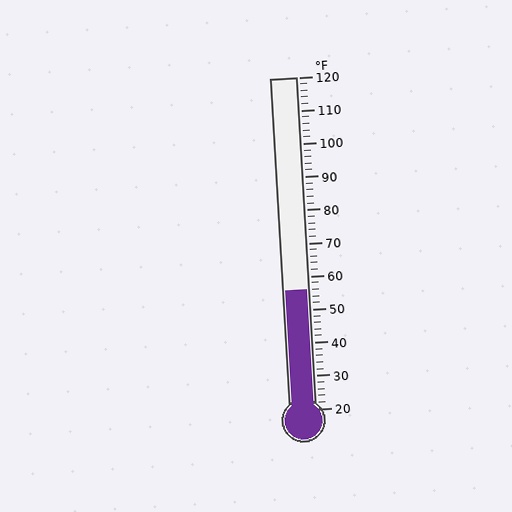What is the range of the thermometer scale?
The thermometer scale ranges from 20°F to 120°F.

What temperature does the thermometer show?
The thermometer shows approximately 56°F.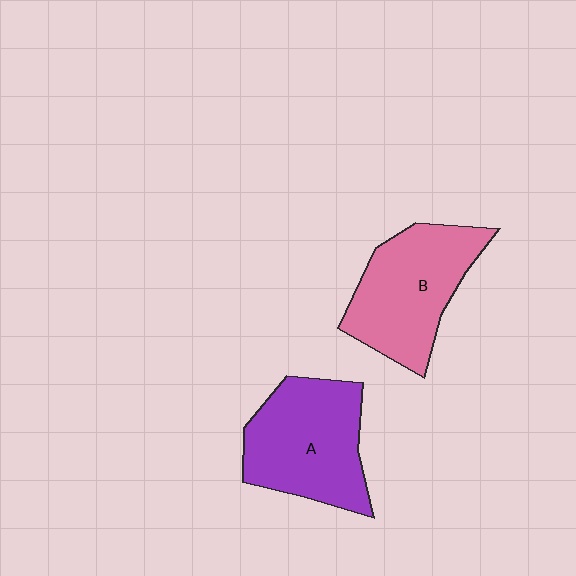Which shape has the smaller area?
Shape B (pink).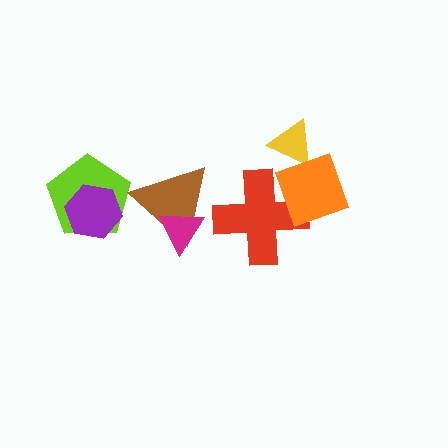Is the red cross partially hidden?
Yes, it is partially covered by another shape.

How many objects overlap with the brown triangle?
1 object overlaps with the brown triangle.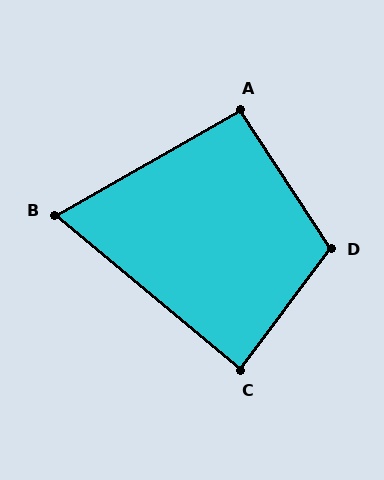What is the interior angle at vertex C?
Approximately 87 degrees (approximately right).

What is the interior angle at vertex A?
Approximately 93 degrees (approximately right).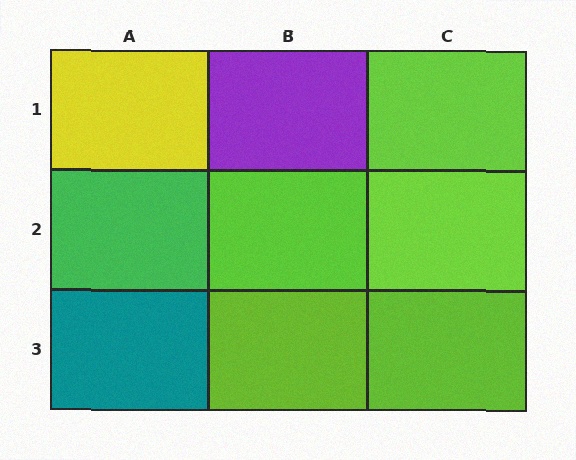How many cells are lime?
5 cells are lime.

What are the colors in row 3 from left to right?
Teal, lime, lime.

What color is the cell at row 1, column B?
Purple.